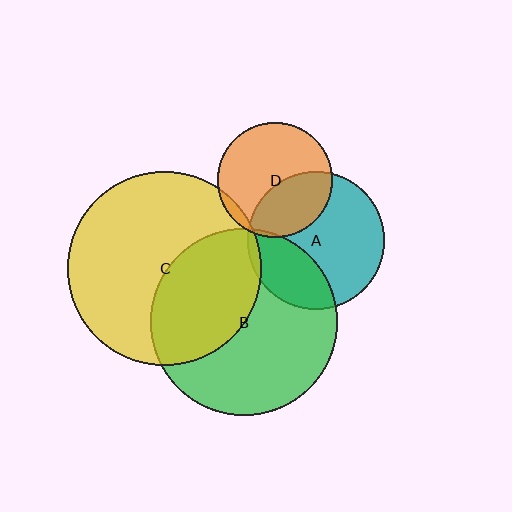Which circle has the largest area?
Circle C (yellow).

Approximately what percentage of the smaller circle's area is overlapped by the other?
Approximately 5%.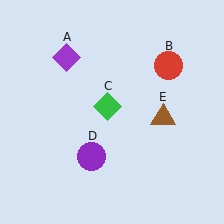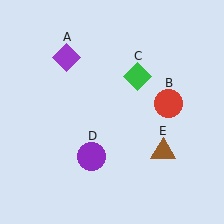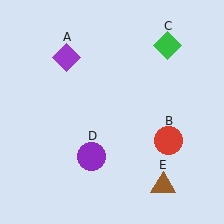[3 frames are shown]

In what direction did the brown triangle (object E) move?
The brown triangle (object E) moved down.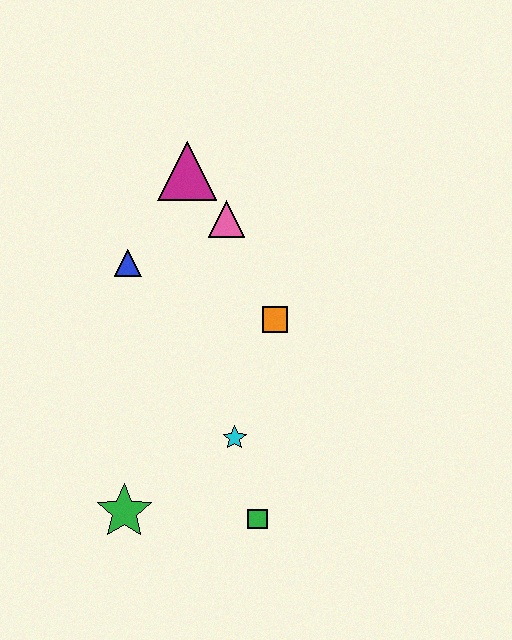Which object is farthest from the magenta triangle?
The green square is farthest from the magenta triangle.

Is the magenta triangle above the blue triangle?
Yes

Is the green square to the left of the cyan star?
No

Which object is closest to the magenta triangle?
The pink triangle is closest to the magenta triangle.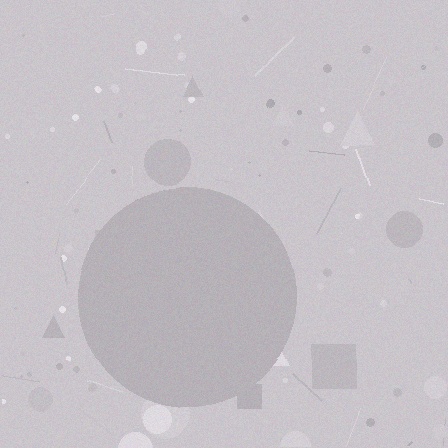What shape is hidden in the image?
A circle is hidden in the image.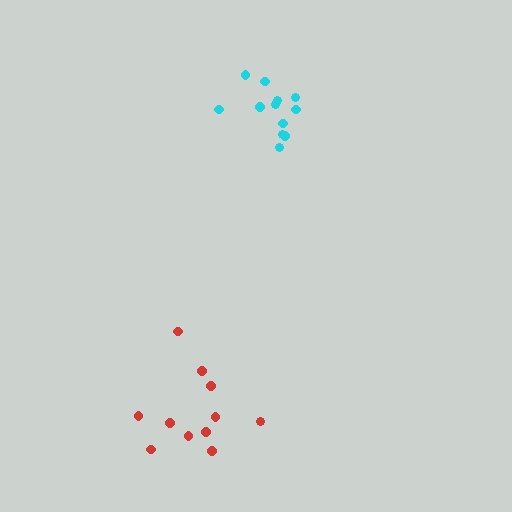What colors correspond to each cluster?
The clusters are colored: cyan, red.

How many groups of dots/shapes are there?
There are 2 groups.